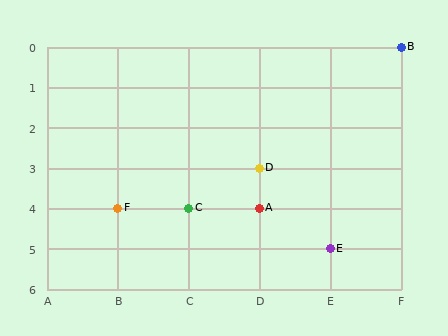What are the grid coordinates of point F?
Point F is at grid coordinates (B, 4).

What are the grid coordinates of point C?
Point C is at grid coordinates (C, 4).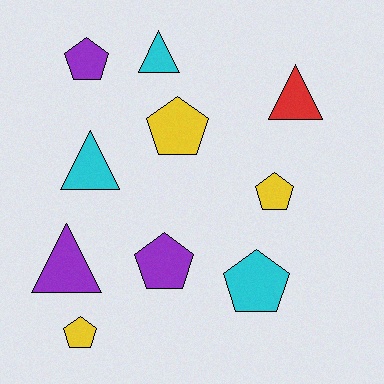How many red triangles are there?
There is 1 red triangle.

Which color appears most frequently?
Cyan, with 3 objects.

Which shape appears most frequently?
Pentagon, with 6 objects.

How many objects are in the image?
There are 10 objects.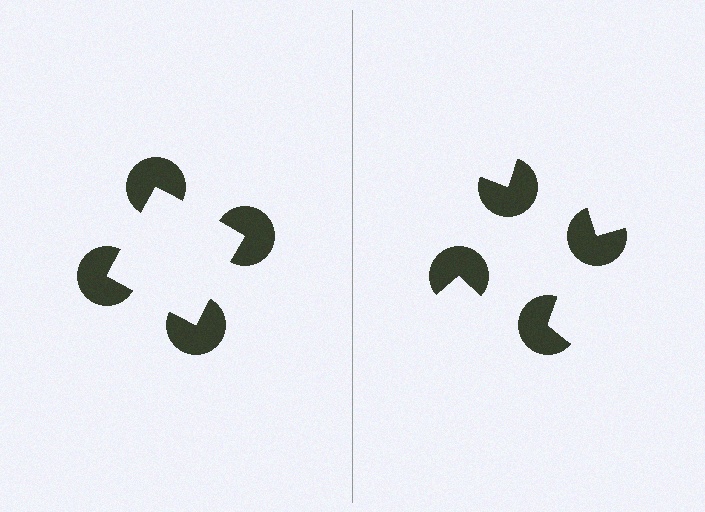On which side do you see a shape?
An illusory square appears on the left side. On the right side the wedge cuts are rotated, so no coherent shape forms.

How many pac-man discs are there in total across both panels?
8 — 4 on each side.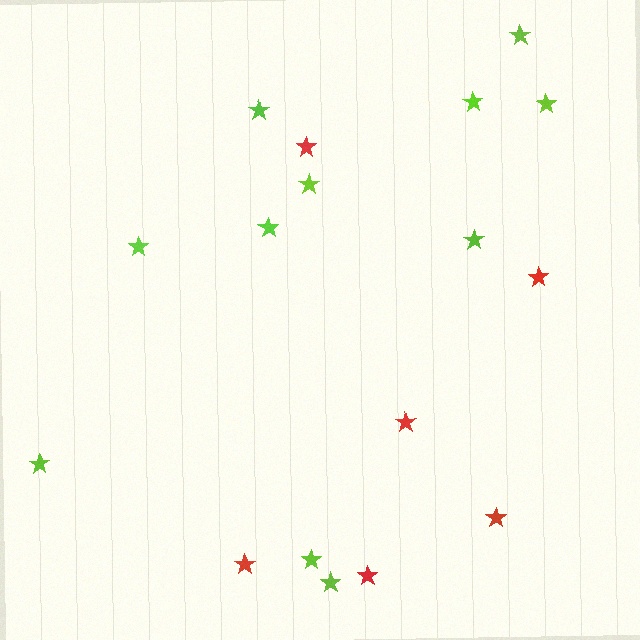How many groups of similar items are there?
There are 2 groups: one group of red stars (6) and one group of lime stars (11).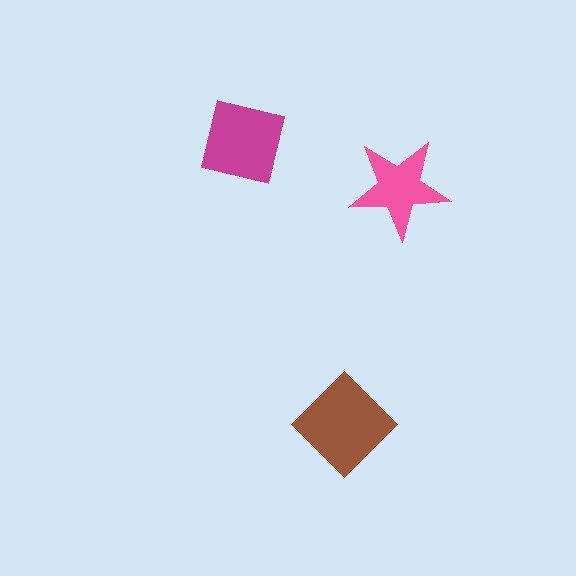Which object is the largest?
The brown diamond.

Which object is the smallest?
The pink star.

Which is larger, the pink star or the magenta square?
The magenta square.